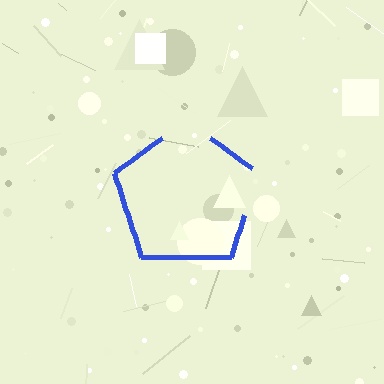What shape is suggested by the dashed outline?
The dashed outline suggests a pentagon.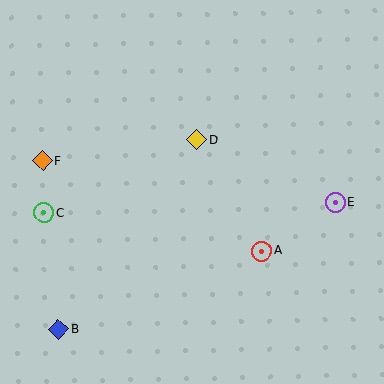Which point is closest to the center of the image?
Point D at (197, 140) is closest to the center.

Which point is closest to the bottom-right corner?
Point A is closest to the bottom-right corner.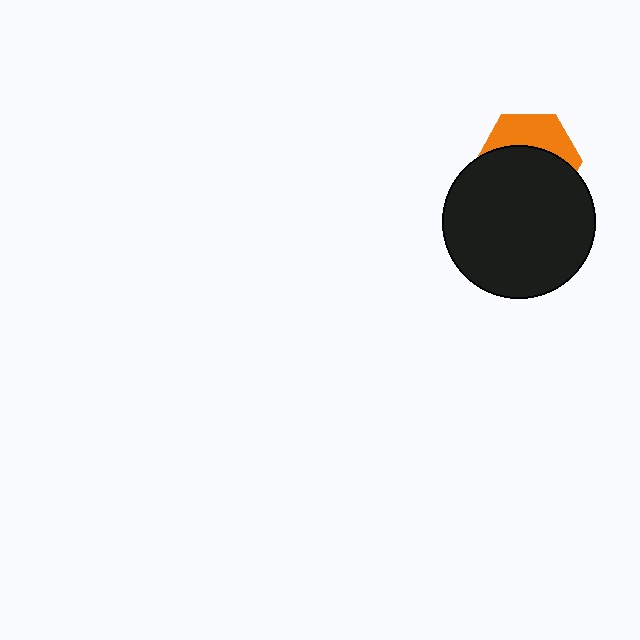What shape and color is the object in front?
The object in front is a black circle.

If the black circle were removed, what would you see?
You would see the complete orange hexagon.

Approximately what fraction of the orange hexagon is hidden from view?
Roughly 62% of the orange hexagon is hidden behind the black circle.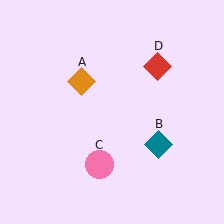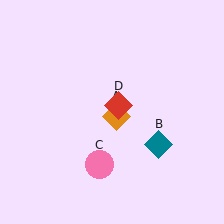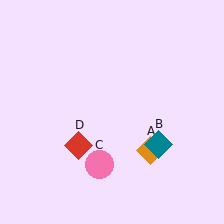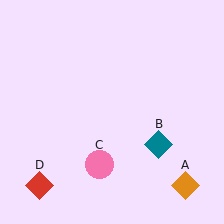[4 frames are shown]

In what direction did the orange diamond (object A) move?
The orange diamond (object A) moved down and to the right.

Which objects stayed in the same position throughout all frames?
Teal diamond (object B) and pink circle (object C) remained stationary.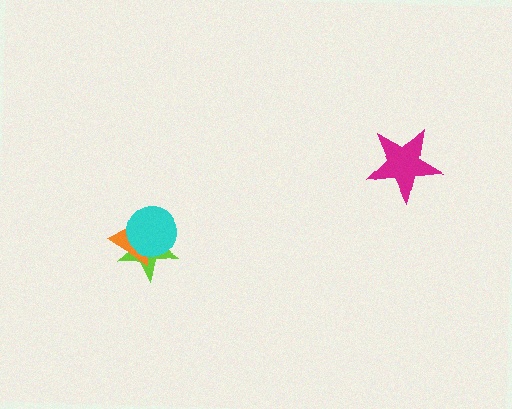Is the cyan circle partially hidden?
No, no other shape covers it.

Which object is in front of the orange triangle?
The cyan circle is in front of the orange triangle.